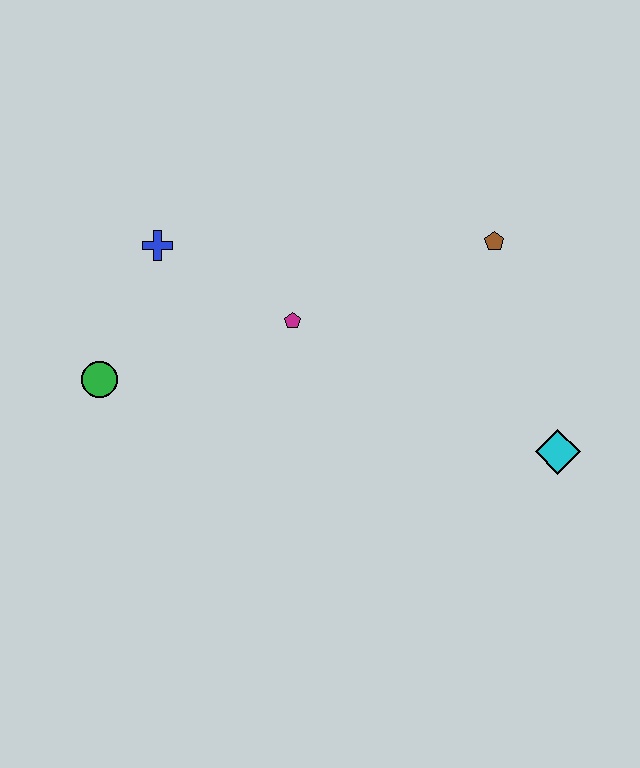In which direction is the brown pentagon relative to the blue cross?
The brown pentagon is to the right of the blue cross.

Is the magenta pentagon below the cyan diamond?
No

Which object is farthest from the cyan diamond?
The green circle is farthest from the cyan diamond.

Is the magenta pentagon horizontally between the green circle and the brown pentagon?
Yes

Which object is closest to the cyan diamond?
The brown pentagon is closest to the cyan diamond.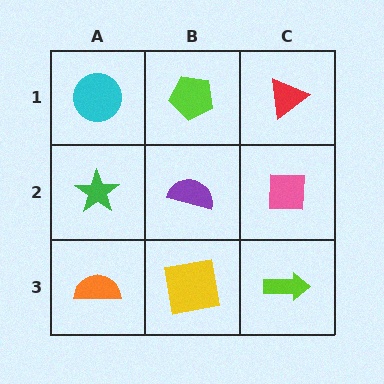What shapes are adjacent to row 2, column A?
A cyan circle (row 1, column A), an orange semicircle (row 3, column A), a purple semicircle (row 2, column B).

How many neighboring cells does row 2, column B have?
4.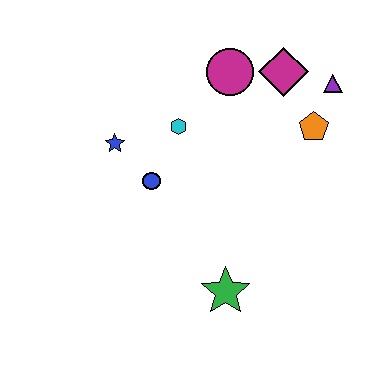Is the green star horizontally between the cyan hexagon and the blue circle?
No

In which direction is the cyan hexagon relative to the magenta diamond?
The cyan hexagon is to the left of the magenta diamond.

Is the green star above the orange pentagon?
No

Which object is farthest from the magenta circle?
The green star is farthest from the magenta circle.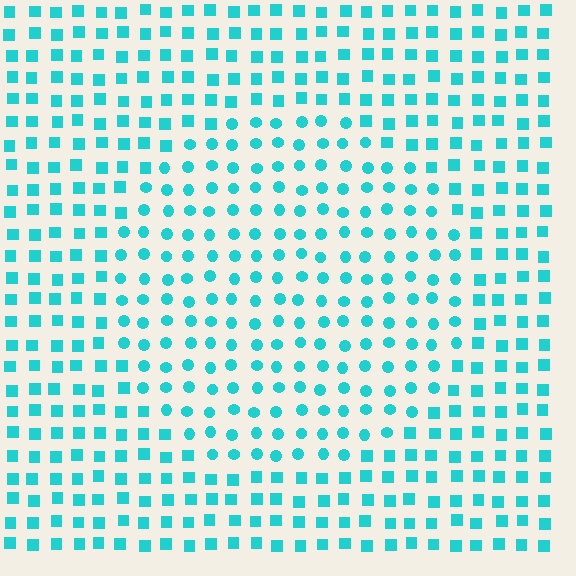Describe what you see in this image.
The image is filled with small cyan elements arranged in a uniform grid. A circle-shaped region contains circles, while the surrounding area contains squares. The boundary is defined purely by the change in element shape.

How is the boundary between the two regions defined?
The boundary is defined by a change in element shape: circles inside vs. squares outside. All elements share the same color and spacing.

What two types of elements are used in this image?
The image uses circles inside the circle region and squares outside it.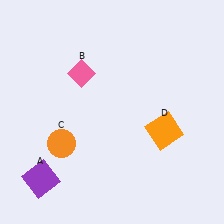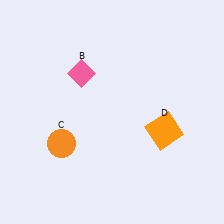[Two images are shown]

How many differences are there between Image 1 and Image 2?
There is 1 difference between the two images.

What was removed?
The purple square (A) was removed in Image 2.